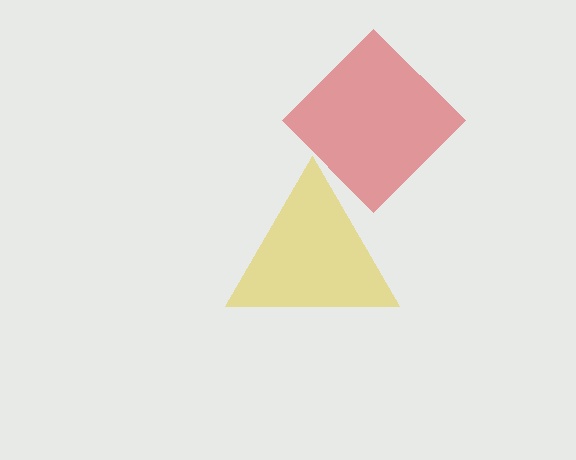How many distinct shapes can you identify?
There are 2 distinct shapes: a yellow triangle, a red diamond.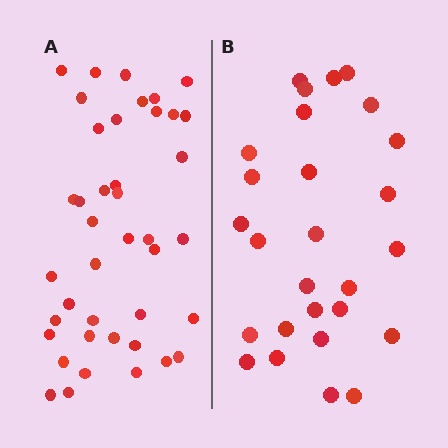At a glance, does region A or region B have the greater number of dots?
Region A (the left region) has more dots.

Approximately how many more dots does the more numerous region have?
Region A has approximately 15 more dots than region B.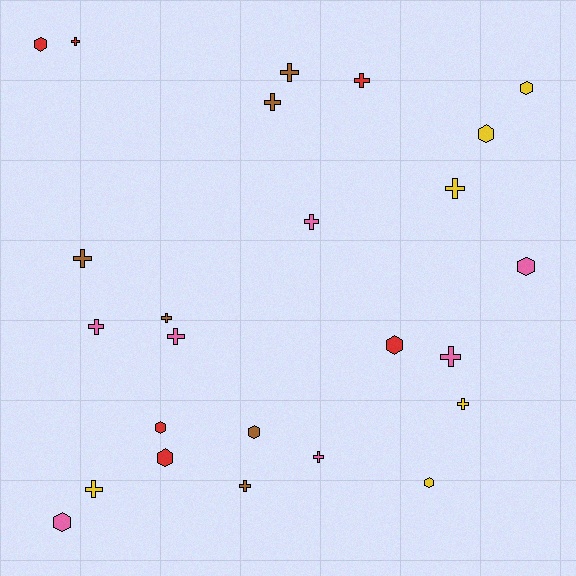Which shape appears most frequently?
Cross, with 15 objects.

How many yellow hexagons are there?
There are 3 yellow hexagons.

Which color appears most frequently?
Pink, with 7 objects.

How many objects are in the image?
There are 25 objects.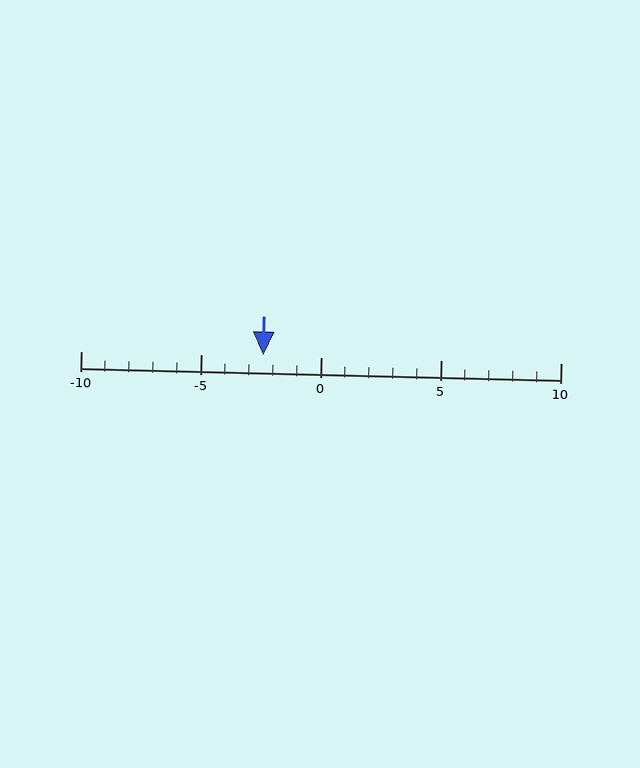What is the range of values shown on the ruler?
The ruler shows values from -10 to 10.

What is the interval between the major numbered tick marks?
The major tick marks are spaced 5 units apart.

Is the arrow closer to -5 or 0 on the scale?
The arrow is closer to 0.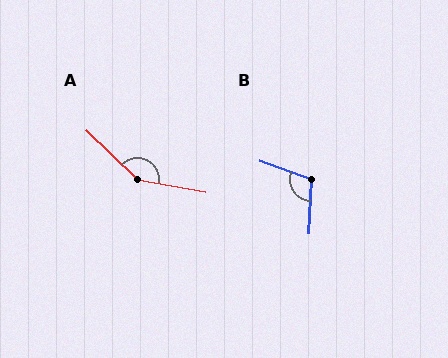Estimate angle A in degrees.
Approximately 146 degrees.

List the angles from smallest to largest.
B (107°), A (146°).